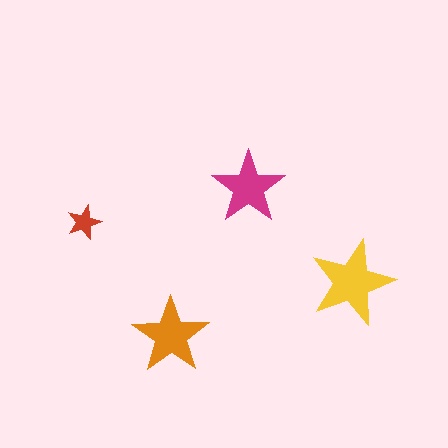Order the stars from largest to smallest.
the yellow one, the orange one, the magenta one, the red one.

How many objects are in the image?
There are 4 objects in the image.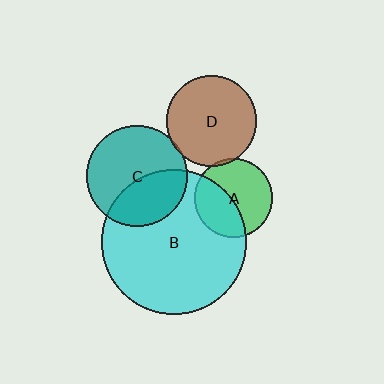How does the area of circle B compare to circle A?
Approximately 3.4 times.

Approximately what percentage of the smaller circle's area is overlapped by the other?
Approximately 40%.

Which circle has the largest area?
Circle B (cyan).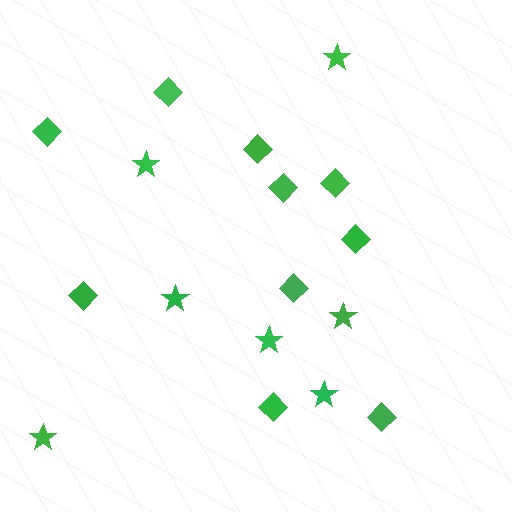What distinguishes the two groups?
There are 2 groups: one group of stars (7) and one group of diamonds (10).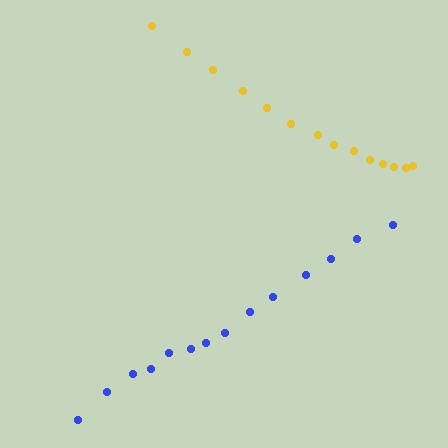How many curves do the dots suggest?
There are 2 distinct paths.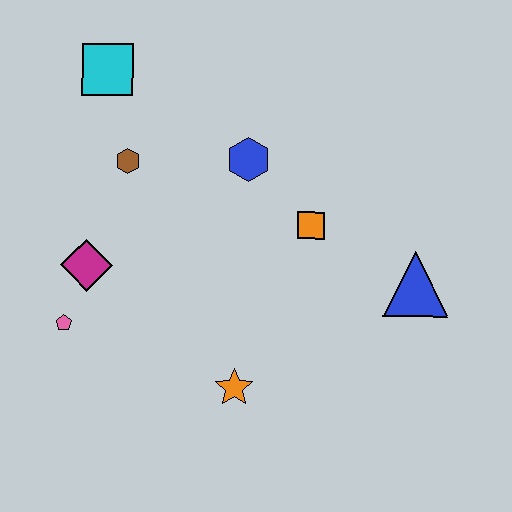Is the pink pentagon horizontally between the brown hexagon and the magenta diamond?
No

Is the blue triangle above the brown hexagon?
No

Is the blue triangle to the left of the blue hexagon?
No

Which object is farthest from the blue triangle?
The cyan square is farthest from the blue triangle.